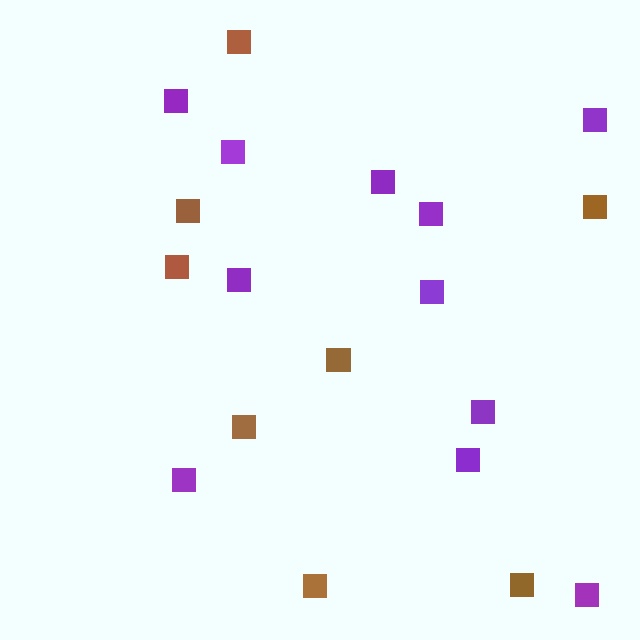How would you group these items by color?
There are 2 groups: one group of purple squares (11) and one group of brown squares (8).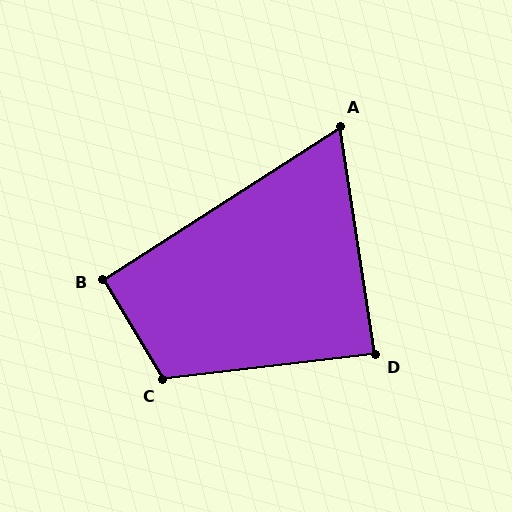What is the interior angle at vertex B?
Approximately 92 degrees (approximately right).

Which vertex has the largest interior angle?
C, at approximately 114 degrees.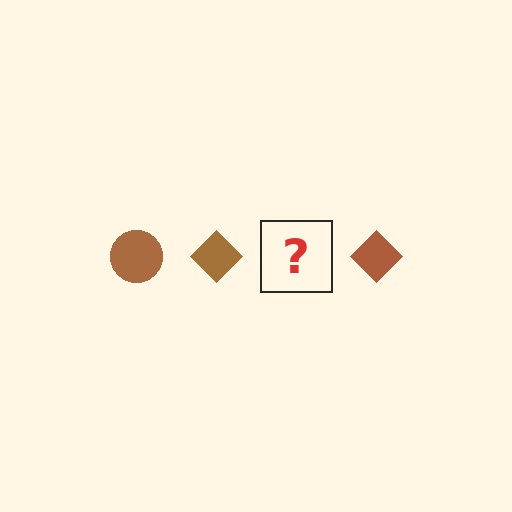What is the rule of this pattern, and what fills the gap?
The rule is that the pattern cycles through circle, diamond shapes in brown. The gap should be filled with a brown circle.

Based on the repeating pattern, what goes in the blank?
The blank should be a brown circle.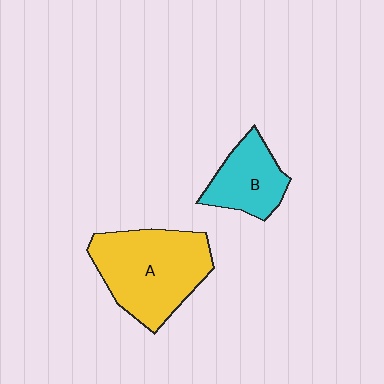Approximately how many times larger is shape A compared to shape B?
Approximately 1.8 times.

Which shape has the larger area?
Shape A (yellow).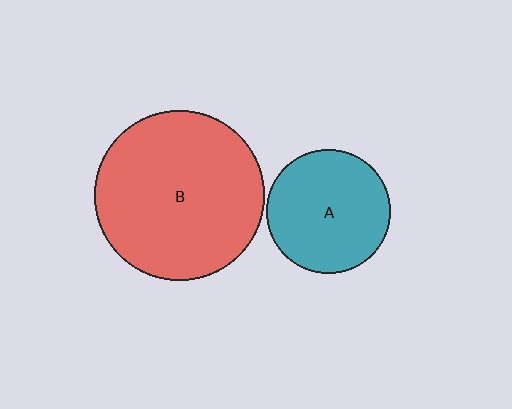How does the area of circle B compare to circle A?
Approximately 1.9 times.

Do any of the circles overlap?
No, none of the circles overlap.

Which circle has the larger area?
Circle B (red).